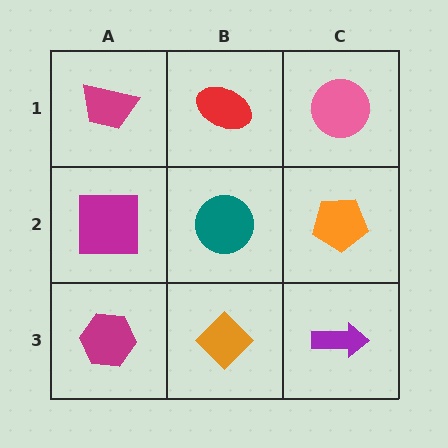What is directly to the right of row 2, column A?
A teal circle.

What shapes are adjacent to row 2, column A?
A magenta trapezoid (row 1, column A), a magenta hexagon (row 3, column A), a teal circle (row 2, column B).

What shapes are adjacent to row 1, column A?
A magenta square (row 2, column A), a red ellipse (row 1, column B).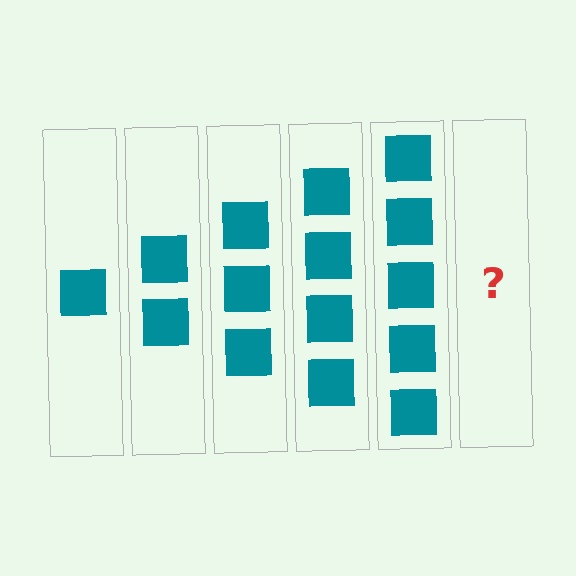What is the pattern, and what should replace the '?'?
The pattern is that each step adds one more square. The '?' should be 6 squares.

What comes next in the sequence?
The next element should be 6 squares.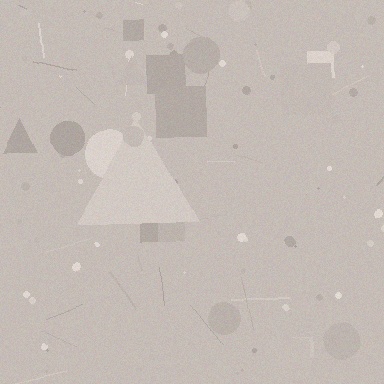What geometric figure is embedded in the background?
A triangle is embedded in the background.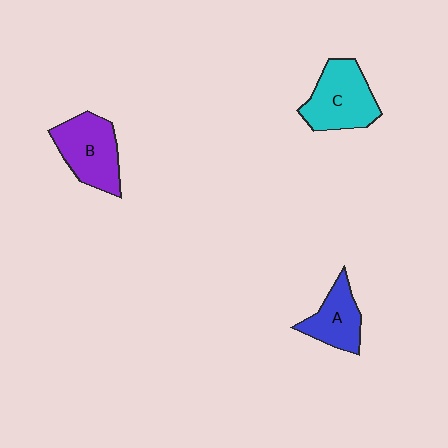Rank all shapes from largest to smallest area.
From largest to smallest: C (cyan), B (purple), A (blue).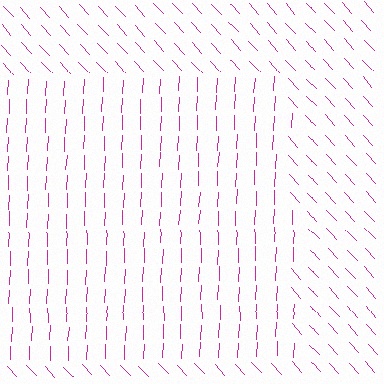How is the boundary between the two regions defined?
The boundary is defined purely by a change in line orientation (approximately 45 degrees difference). All lines are the same color and thickness.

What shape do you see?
I see a rectangle.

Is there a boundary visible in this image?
Yes, there is a texture boundary formed by a change in line orientation.